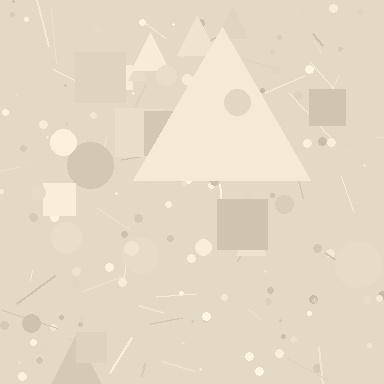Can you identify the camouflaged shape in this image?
The camouflaged shape is a triangle.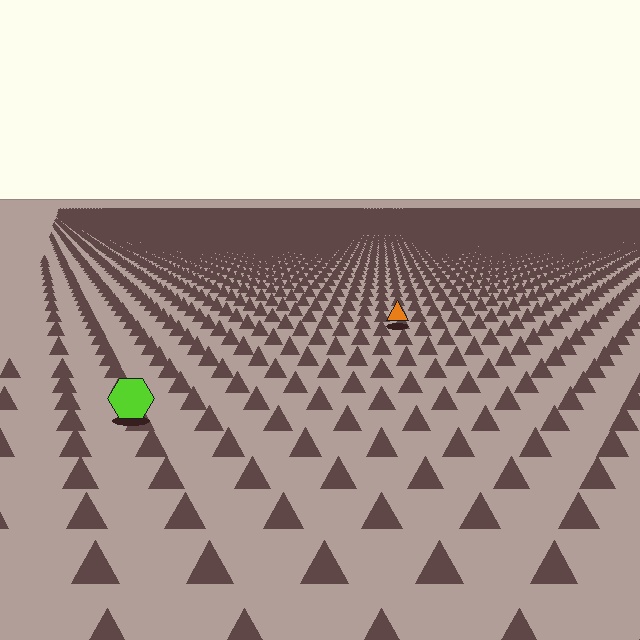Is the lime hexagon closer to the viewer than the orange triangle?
Yes. The lime hexagon is closer — you can tell from the texture gradient: the ground texture is coarser near it.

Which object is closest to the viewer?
The lime hexagon is closest. The texture marks near it are larger and more spread out.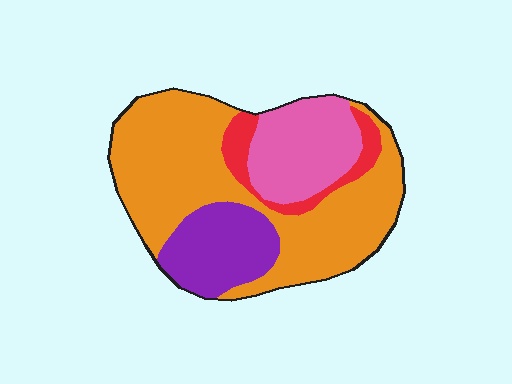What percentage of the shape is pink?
Pink takes up between a sixth and a third of the shape.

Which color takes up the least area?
Red, at roughly 10%.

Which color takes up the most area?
Orange, at roughly 55%.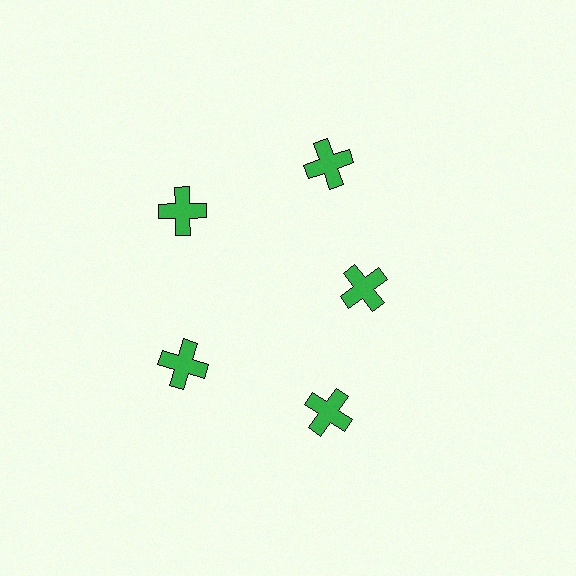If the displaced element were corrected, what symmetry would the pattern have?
It would have 5-fold rotational symmetry — the pattern would map onto itself every 72 degrees.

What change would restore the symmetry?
The symmetry would be restored by moving it outward, back onto the ring so that all 5 crosses sit at equal angles and equal distance from the center.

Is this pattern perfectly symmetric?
No. The 5 green crosses are arranged in a ring, but one element near the 3 o'clock position is pulled inward toward the center, breaking the 5-fold rotational symmetry.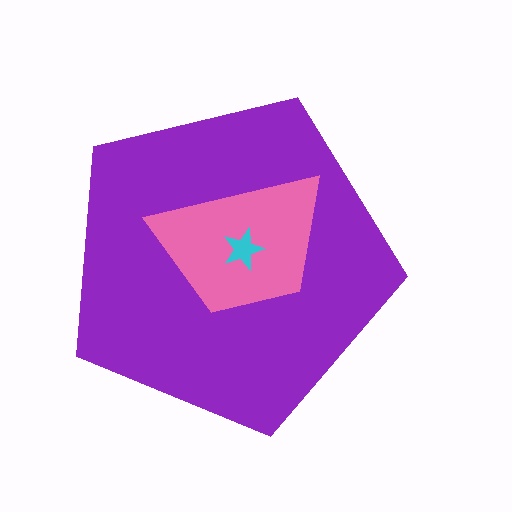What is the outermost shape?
The purple pentagon.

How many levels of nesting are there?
3.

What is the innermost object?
The cyan star.